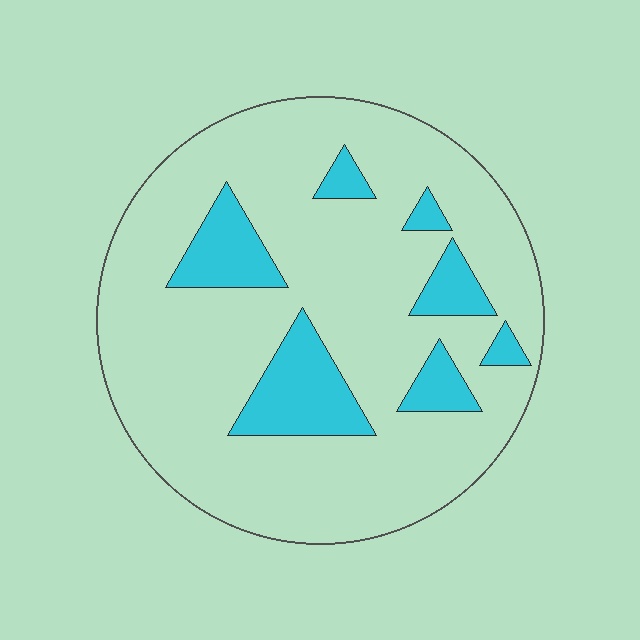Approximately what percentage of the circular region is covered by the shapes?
Approximately 15%.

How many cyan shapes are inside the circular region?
7.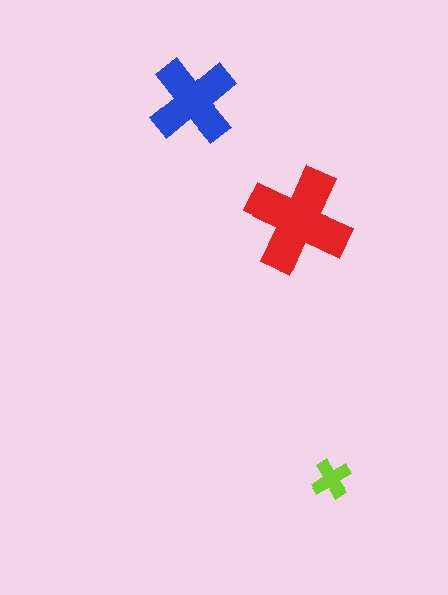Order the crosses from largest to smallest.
the red one, the blue one, the lime one.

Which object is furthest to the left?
The blue cross is leftmost.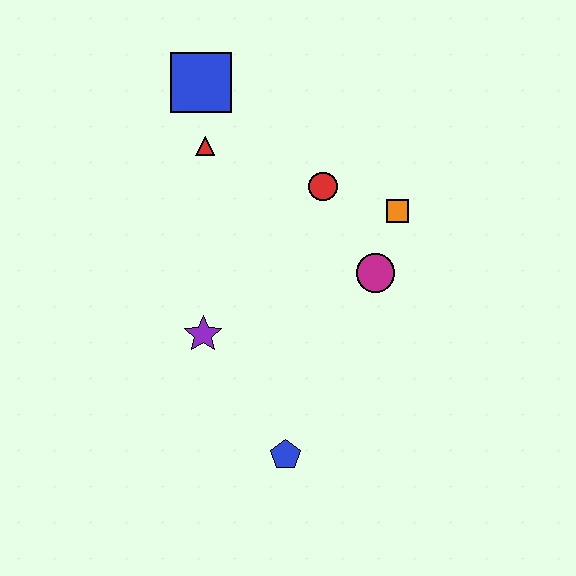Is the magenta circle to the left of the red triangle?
No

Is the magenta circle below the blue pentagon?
No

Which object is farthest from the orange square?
The blue pentagon is farthest from the orange square.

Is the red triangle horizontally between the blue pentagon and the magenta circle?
No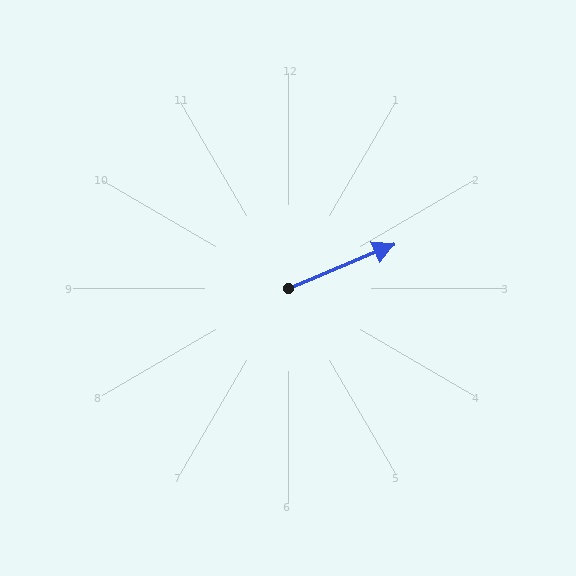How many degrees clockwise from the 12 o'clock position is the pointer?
Approximately 67 degrees.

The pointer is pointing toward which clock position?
Roughly 2 o'clock.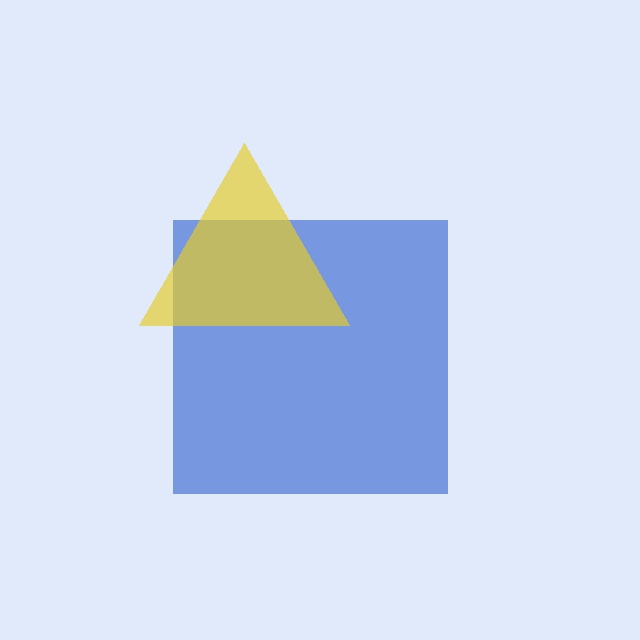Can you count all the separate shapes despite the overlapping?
Yes, there are 2 separate shapes.